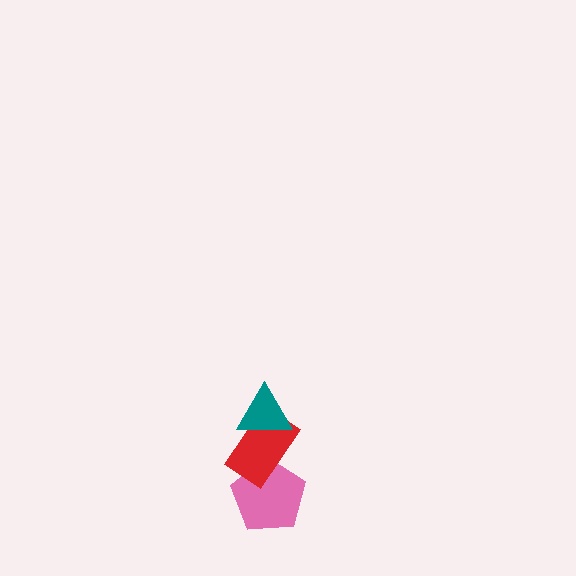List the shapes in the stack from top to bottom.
From top to bottom: the teal triangle, the red rectangle, the pink pentagon.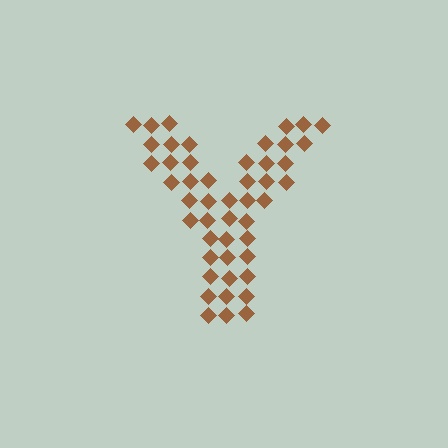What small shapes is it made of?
It is made of small diamonds.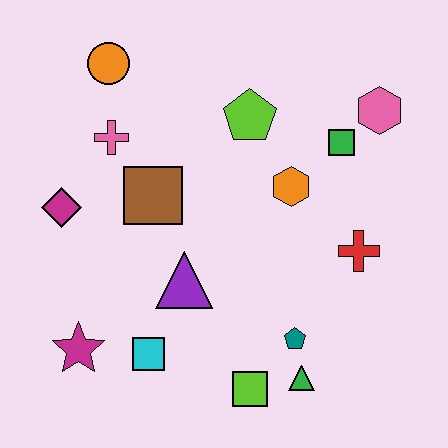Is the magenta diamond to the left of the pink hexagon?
Yes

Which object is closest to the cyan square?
The magenta star is closest to the cyan square.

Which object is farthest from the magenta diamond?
The pink hexagon is farthest from the magenta diamond.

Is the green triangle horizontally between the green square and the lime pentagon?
Yes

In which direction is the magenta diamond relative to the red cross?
The magenta diamond is to the left of the red cross.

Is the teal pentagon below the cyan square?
No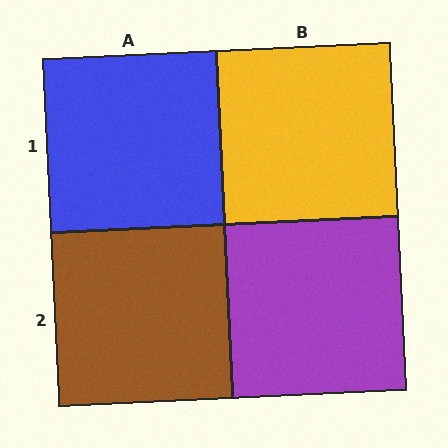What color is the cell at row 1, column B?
Yellow.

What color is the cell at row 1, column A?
Blue.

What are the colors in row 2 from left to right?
Brown, purple.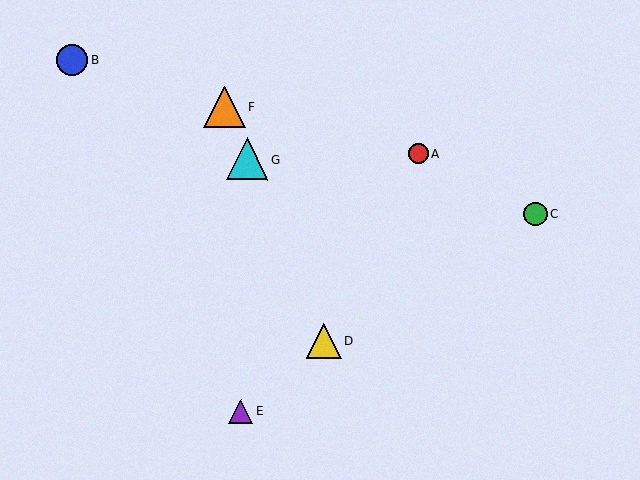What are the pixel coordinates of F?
Object F is at (225, 107).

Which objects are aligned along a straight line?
Objects D, F, G are aligned along a straight line.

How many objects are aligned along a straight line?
3 objects (D, F, G) are aligned along a straight line.